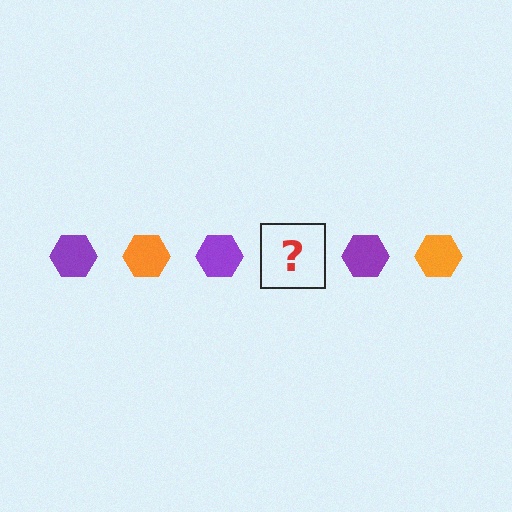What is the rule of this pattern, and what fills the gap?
The rule is that the pattern cycles through purple, orange hexagons. The gap should be filled with an orange hexagon.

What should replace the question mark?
The question mark should be replaced with an orange hexagon.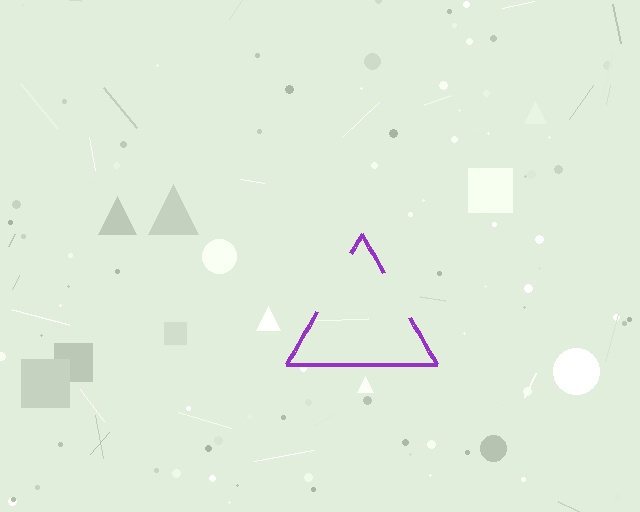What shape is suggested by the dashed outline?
The dashed outline suggests a triangle.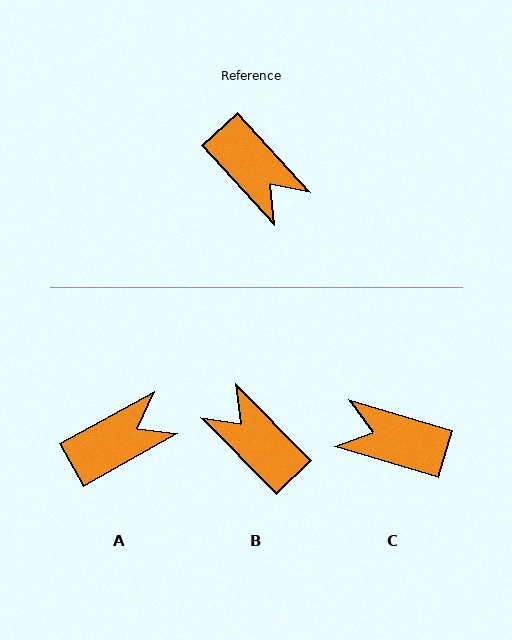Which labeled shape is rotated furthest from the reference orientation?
B, about 178 degrees away.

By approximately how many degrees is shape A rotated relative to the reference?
Approximately 77 degrees counter-clockwise.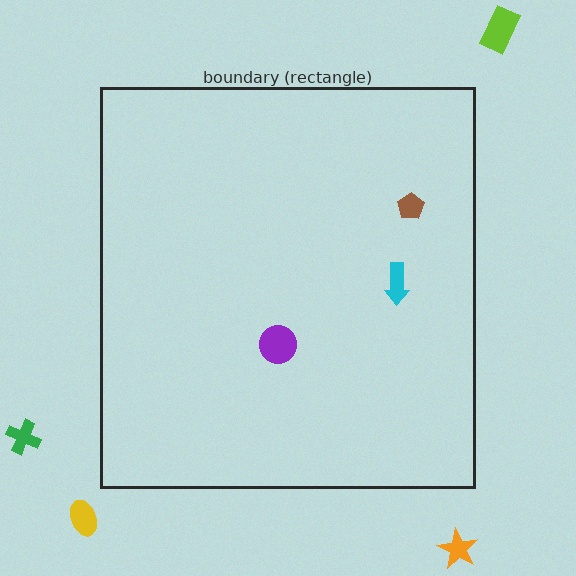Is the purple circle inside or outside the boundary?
Inside.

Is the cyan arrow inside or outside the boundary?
Inside.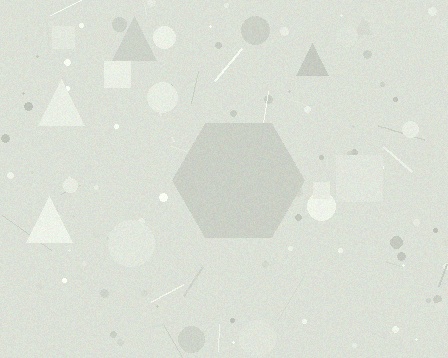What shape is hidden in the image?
A hexagon is hidden in the image.